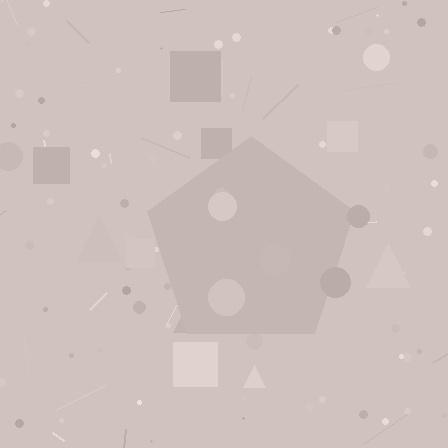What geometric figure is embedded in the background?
A pentagon is embedded in the background.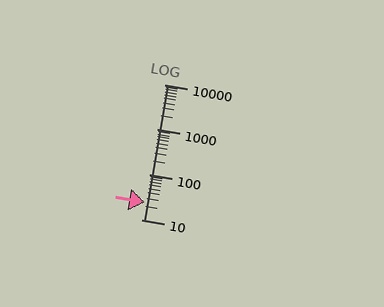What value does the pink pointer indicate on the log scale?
The pointer indicates approximately 24.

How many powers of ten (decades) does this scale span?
The scale spans 3 decades, from 10 to 10000.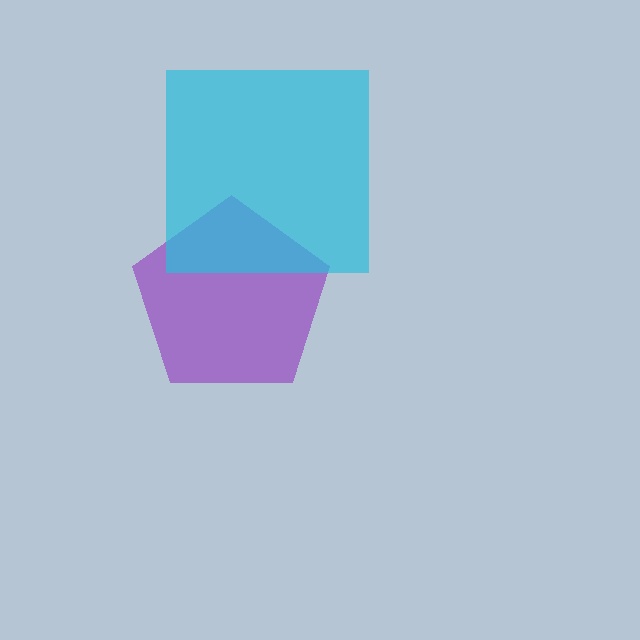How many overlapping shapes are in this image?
There are 2 overlapping shapes in the image.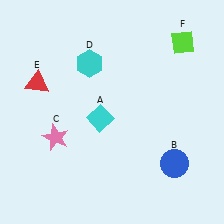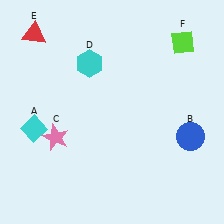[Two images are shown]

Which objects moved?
The objects that moved are: the cyan diamond (A), the blue circle (B), the red triangle (E).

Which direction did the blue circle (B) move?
The blue circle (B) moved up.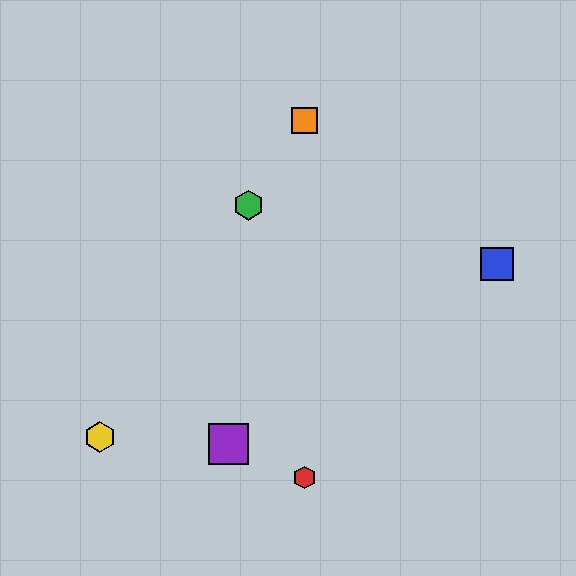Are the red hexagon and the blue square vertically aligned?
No, the red hexagon is at x≈305 and the blue square is at x≈497.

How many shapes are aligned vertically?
2 shapes (the red hexagon, the orange square) are aligned vertically.